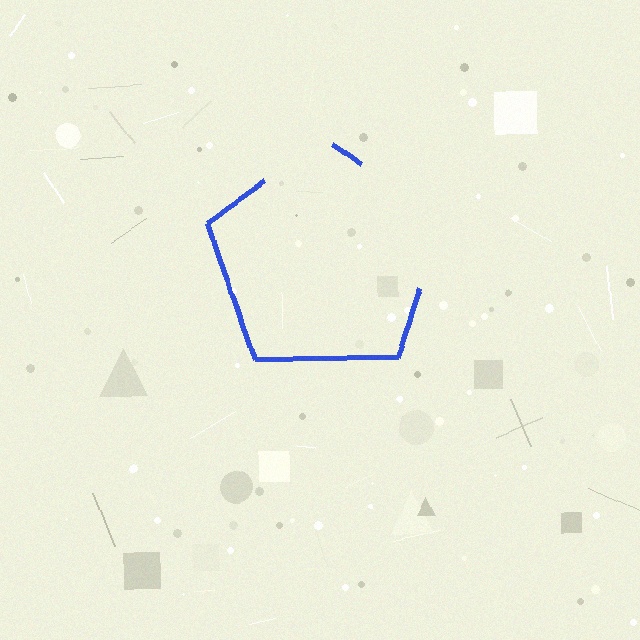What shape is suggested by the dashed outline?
The dashed outline suggests a pentagon.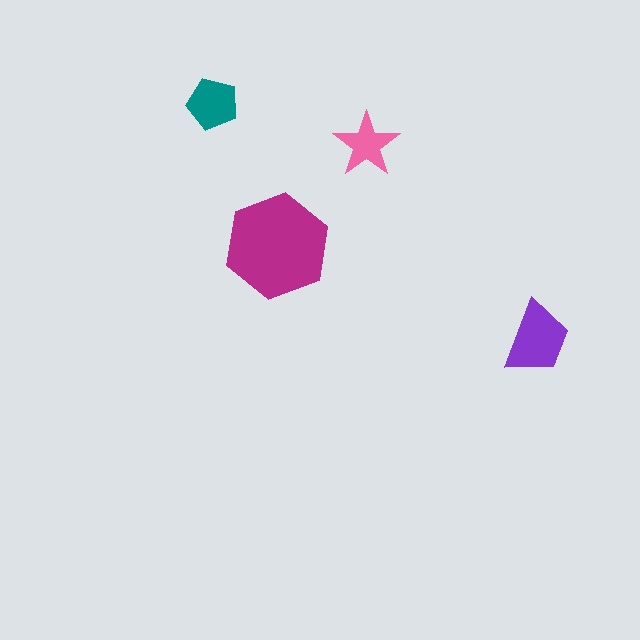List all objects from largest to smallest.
The magenta hexagon, the purple trapezoid, the teal pentagon, the pink star.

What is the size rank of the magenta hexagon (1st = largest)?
1st.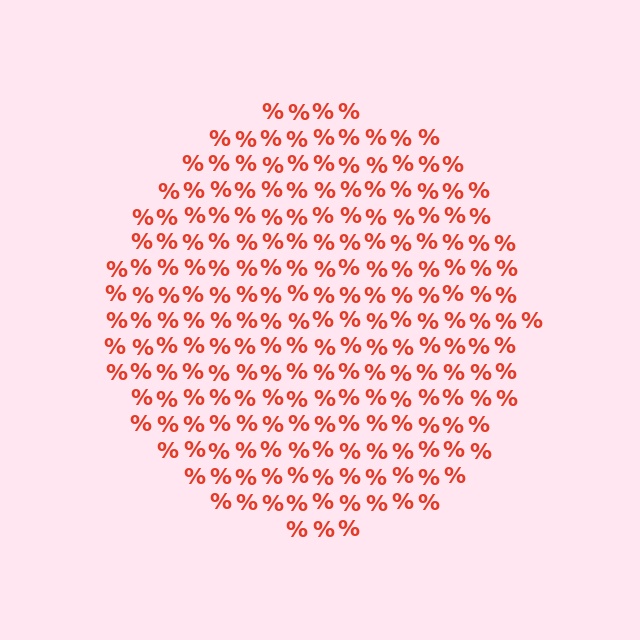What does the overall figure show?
The overall figure shows a circle.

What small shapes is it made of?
It is made of small percent signs.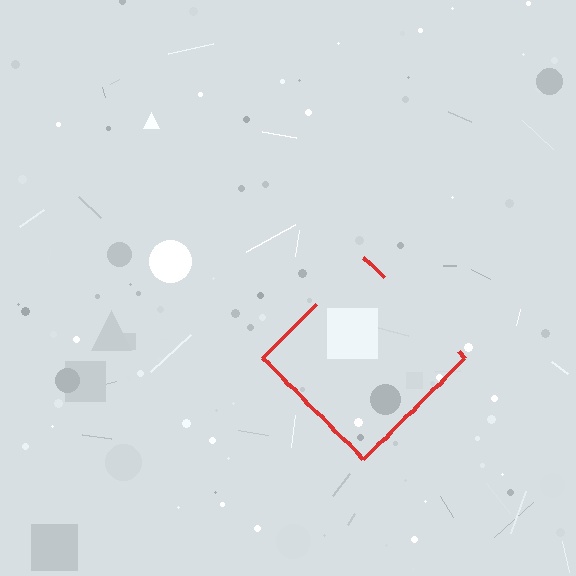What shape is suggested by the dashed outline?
The dashed outline suggests a diamond.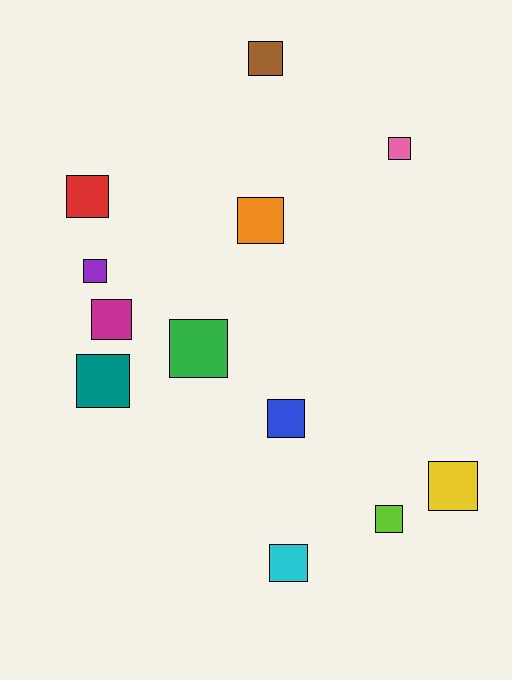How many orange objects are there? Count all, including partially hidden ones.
There is 1 orange object.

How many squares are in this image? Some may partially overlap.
There are 12 squares.